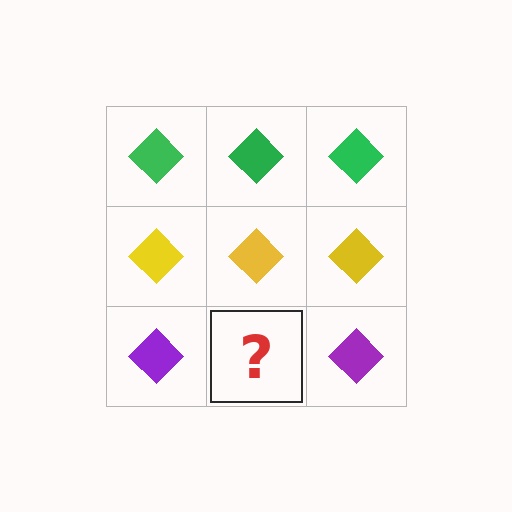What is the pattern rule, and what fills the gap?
The rule is that each row has a consistent color. The gap should be filled with a purple diamond.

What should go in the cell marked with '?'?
The missing cell should contain a purple diamond.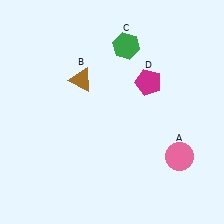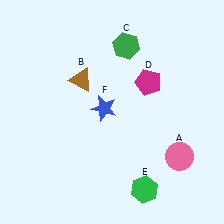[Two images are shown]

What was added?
A green hexagon (E), a blue star (F) were added in Image 2.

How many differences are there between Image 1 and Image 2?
There are 2 differences between the two images.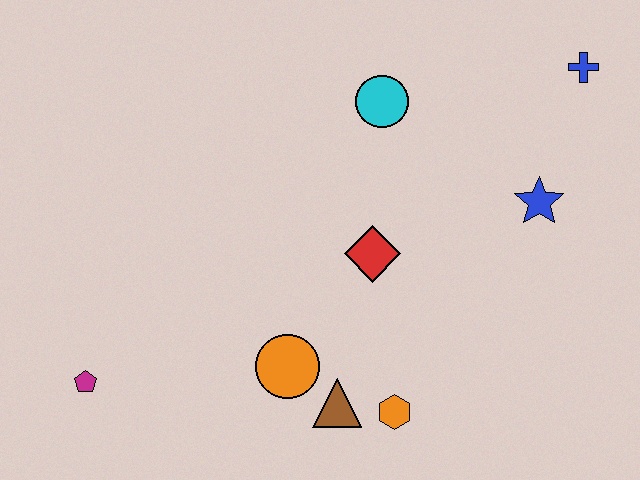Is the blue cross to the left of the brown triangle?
No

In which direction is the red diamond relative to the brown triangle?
The red diamond is above the brown triangle.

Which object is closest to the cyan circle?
The red diamond is closest to the cyan circle.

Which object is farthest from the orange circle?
The blue cross is farthest from the orange circle.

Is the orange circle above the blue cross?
No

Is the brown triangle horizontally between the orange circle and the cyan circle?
Yes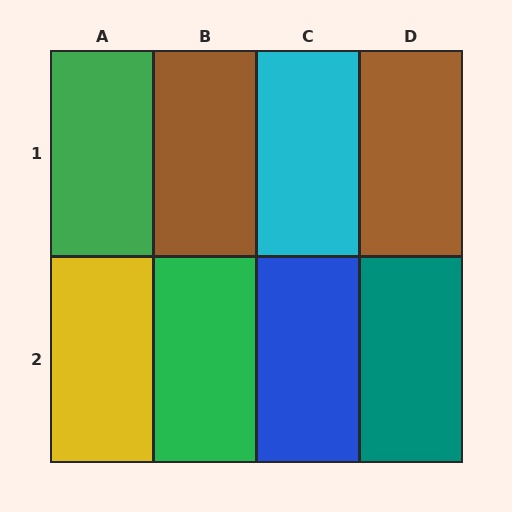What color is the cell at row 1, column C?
Cyan.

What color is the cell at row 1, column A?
Green.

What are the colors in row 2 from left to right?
Yellow, green, blue, teal.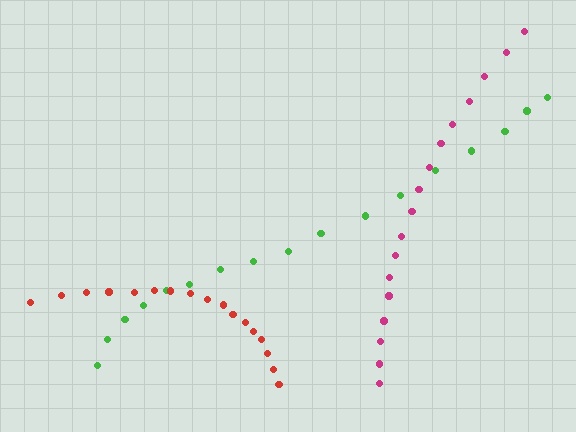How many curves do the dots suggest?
There are 3 distinct paths.